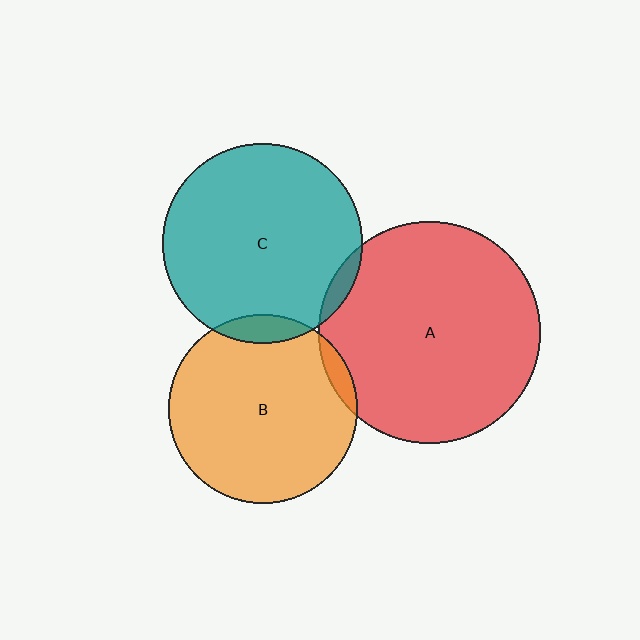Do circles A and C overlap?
Yes.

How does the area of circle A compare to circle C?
Approximately 1.2 times.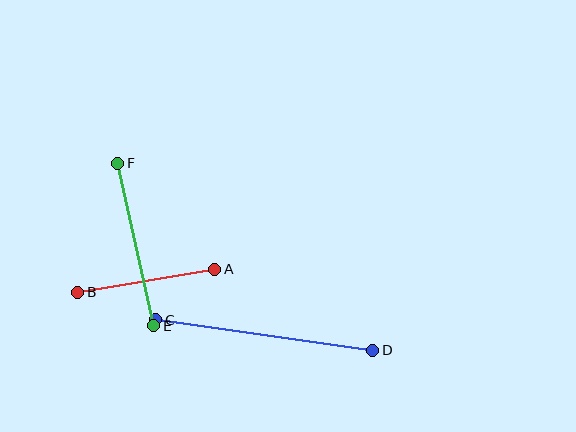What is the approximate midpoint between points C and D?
The midpoint is at approximately (264, 335) pixels.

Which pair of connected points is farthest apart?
Points C and D are farthest apart.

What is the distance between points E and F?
The distance is approximately 167 pixels.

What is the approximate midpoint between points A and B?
The midpoint is at approximately (146, 281) pixels.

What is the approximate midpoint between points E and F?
The midpoint is at approximately (136, 245) pixels.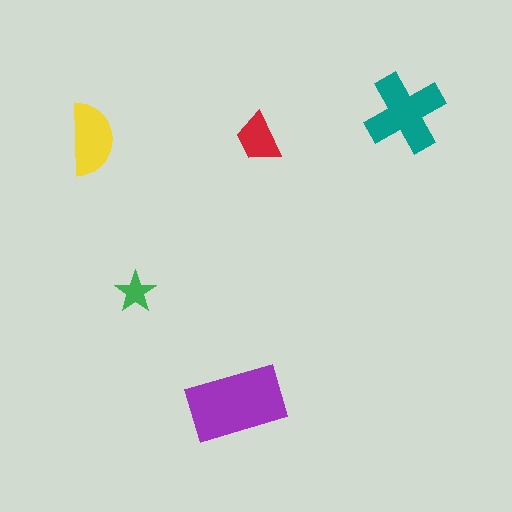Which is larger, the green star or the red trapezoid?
The red trapezoid.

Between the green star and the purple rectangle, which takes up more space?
The purple rectangle.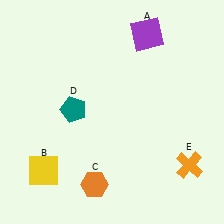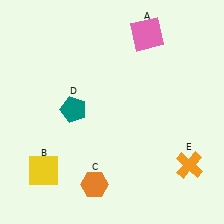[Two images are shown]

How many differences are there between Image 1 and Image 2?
There is 1 difference between the two images.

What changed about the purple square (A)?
In Image 1, A is purple. In Image 2, it changed to pink.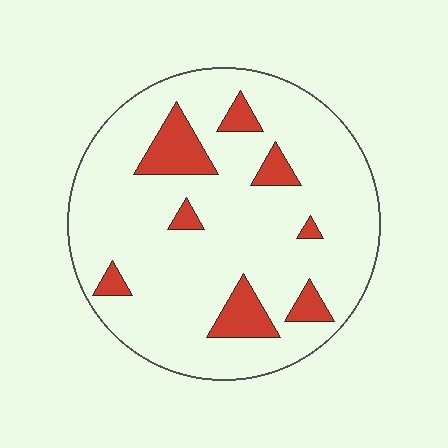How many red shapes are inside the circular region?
8.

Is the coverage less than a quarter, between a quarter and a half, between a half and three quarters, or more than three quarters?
Less than a quarter.